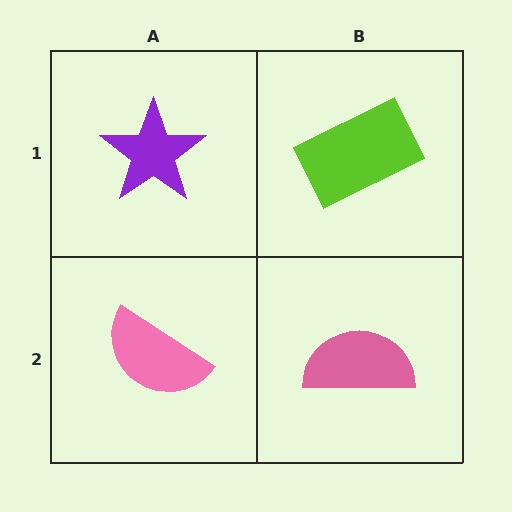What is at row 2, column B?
A pink semicircle.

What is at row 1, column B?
A lime rectangle.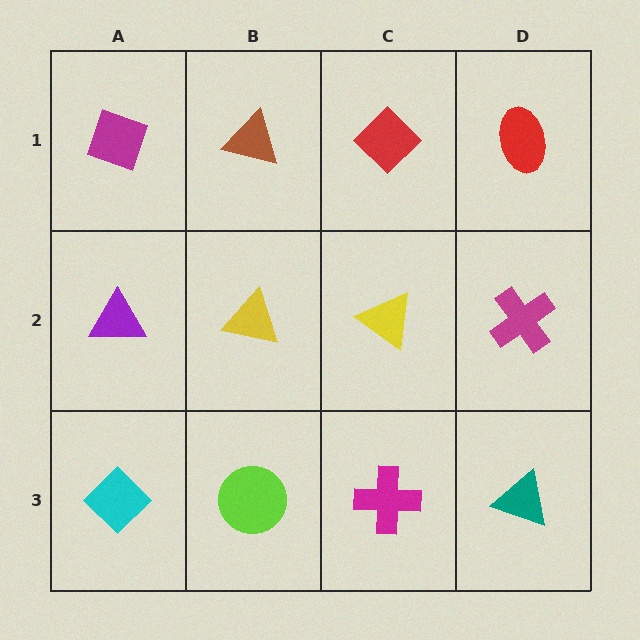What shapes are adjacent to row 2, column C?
A red diamond (row 1, column C), a magenta cross (row 3, column C), a yellow triangle (row 2, column B), a magenta cross (row 2, column D).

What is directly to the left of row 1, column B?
A magenta diamond.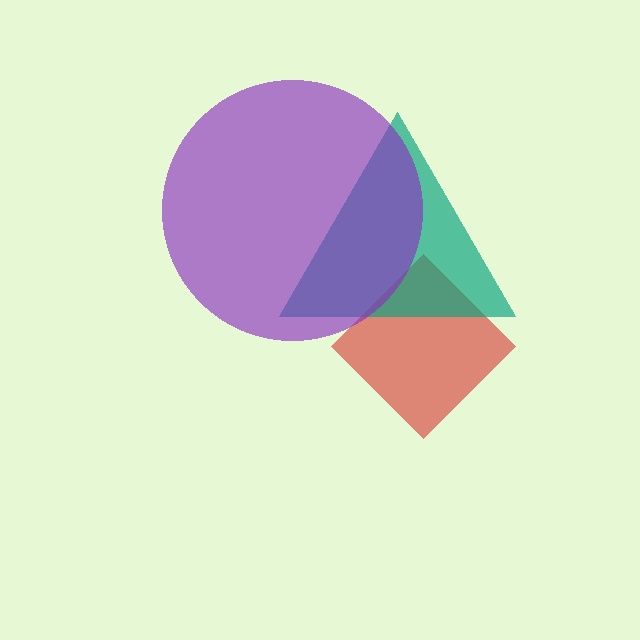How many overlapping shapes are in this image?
There are 3 overlapping shapes in the image.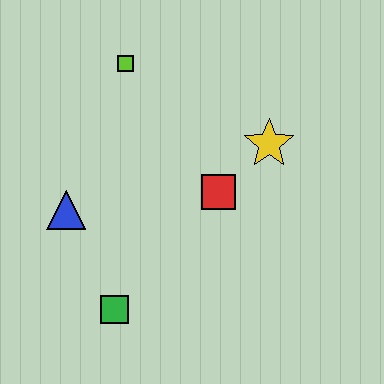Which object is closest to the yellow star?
The red square is closest to the yellow star.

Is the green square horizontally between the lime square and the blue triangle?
Yes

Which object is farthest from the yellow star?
The green square is farthest from the yellow star.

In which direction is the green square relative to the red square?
The green square is below the red square.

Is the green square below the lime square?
Yes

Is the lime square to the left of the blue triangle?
No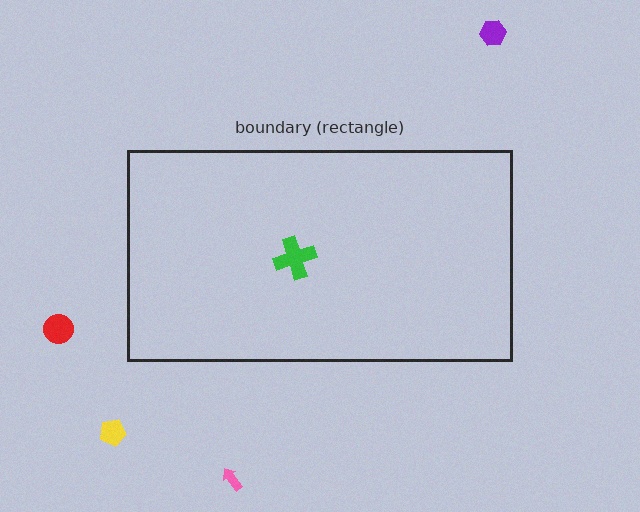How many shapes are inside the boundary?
1 inside, 4 outside.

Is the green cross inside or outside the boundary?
Inside.